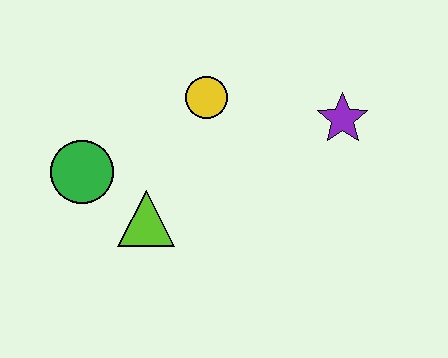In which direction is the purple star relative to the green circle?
The purple star is to the right of the green circle.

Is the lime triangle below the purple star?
Yes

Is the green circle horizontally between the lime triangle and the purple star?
No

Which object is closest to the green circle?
The lime triangle is closest to the green circle.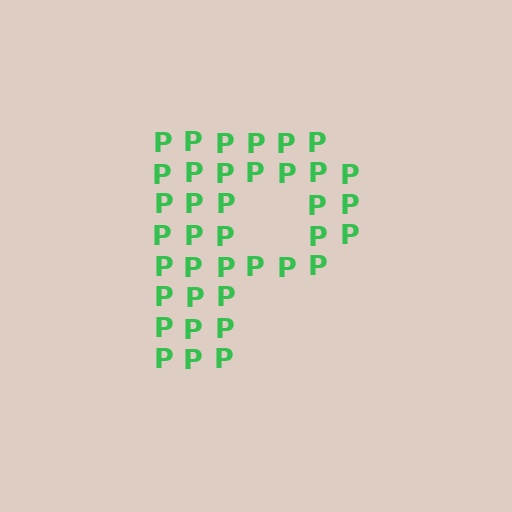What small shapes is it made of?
It is made of small letter P's.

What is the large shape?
The large shape is the letter P.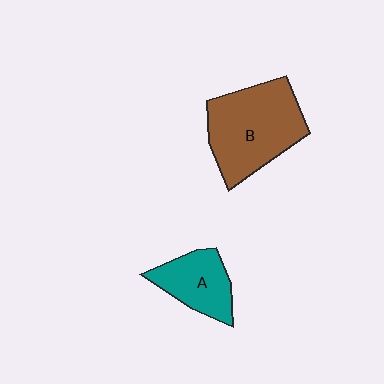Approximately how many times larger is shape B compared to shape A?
Approximately 1.8 times.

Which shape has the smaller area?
Shape A (teal).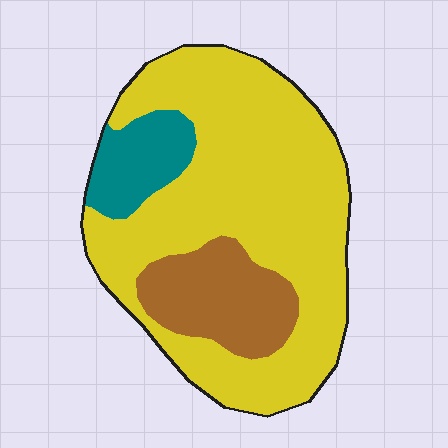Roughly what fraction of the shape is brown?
Brown covers 18% of the shape.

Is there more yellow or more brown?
Yellow.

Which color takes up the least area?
Teal, at roughly 10%.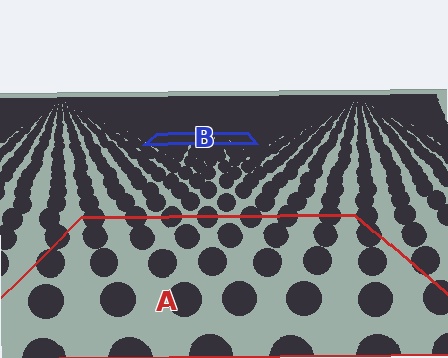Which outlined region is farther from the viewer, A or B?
Region B is farther from the viewer — the texture elements inside it appear smaller and more densely packed.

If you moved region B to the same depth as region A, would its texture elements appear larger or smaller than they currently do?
They would appear larger. At a closer depth, the same texture elements are projected at a bigger on-screen size.